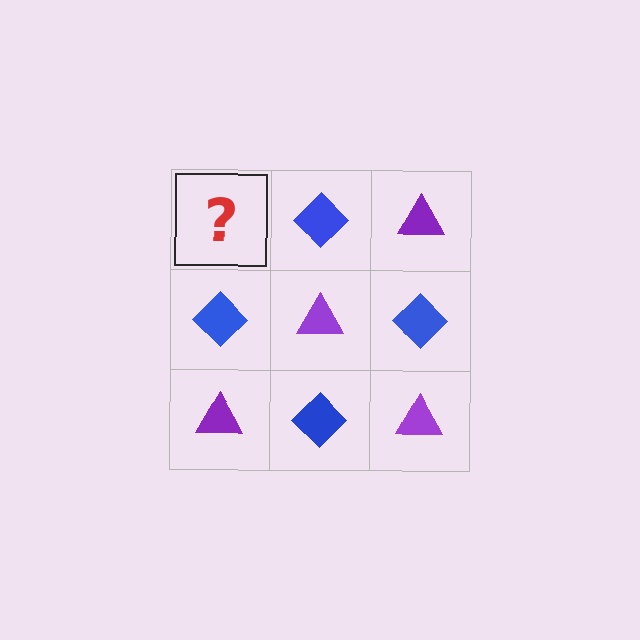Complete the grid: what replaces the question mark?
The question mark should be replaced with a purple triangle.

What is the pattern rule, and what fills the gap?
The rule is that it alternates purple triangle and blue diamond in a checkerboard pattern. The gap should be filled with a purple triangle.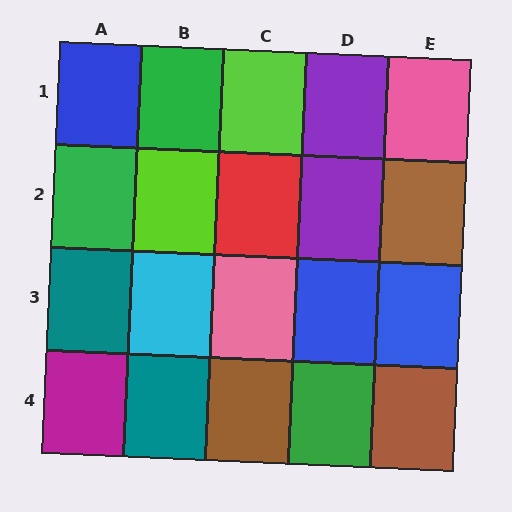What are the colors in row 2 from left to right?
Green, lime, red, purple, brown.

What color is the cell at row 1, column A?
Blue.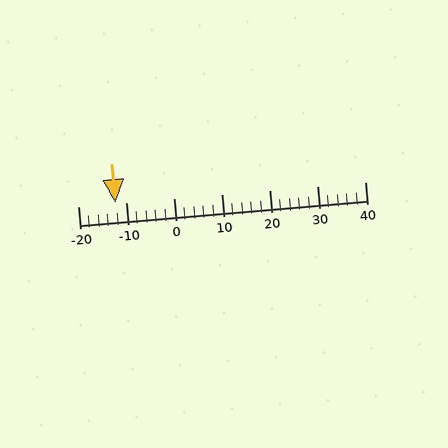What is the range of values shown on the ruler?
The ruler shows values from -20 to 40.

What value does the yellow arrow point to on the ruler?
The yellow arrow points to approximately -12.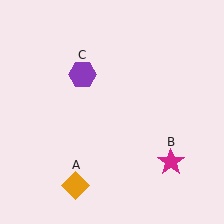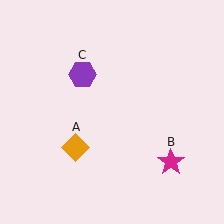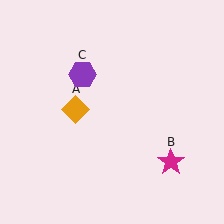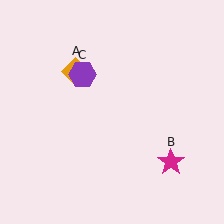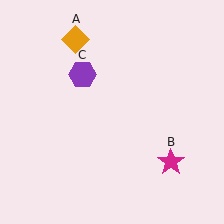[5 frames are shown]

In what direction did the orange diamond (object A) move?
The orange diamond (object A) moved up.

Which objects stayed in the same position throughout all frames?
Magenta star (object B) and purple hexagon (object C) remained stationary.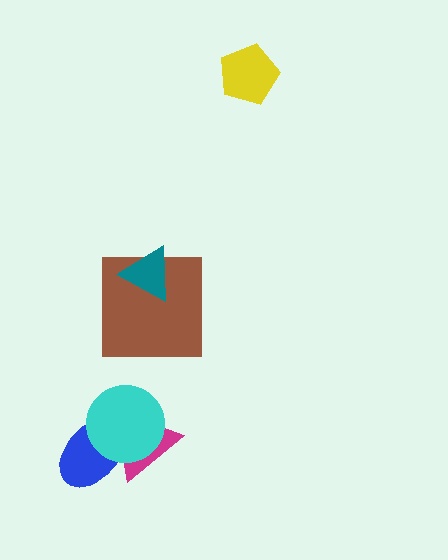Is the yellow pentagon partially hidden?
No, no other shape covers it.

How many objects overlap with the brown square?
1 object overlaps with the brown square.